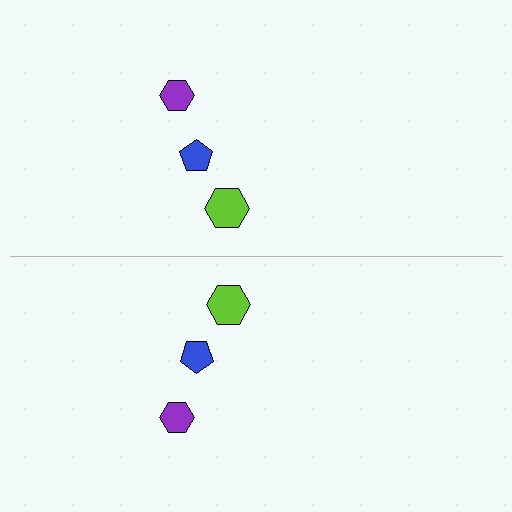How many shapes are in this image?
There are 6 shapes in this image.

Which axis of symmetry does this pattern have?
The pattern has a horizontal axis of symmetry running through the center of the image.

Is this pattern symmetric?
Yes, this pattern has bilateral (reflection) symmetry.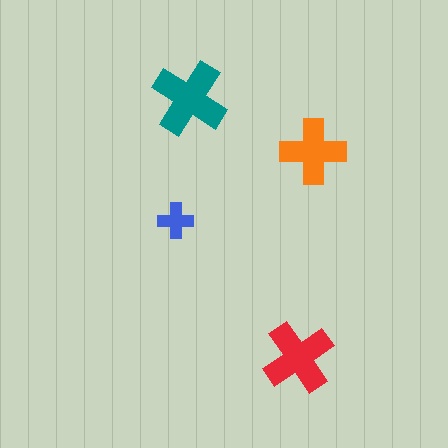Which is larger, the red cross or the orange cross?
The red one.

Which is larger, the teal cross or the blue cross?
The teal one.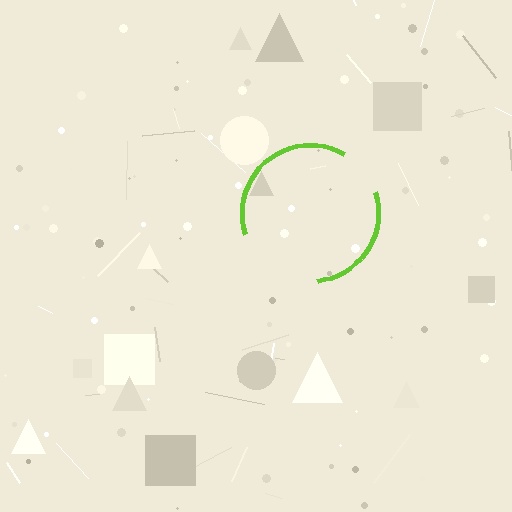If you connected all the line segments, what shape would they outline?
They would outline a circle.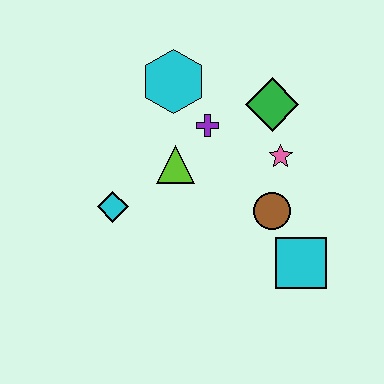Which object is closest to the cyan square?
The brown circle is closest to the cyan square.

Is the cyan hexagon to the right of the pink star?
No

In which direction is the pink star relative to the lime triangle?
The pink star is to the right of the lime triangle.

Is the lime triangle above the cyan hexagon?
No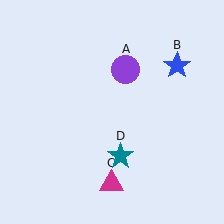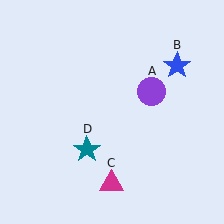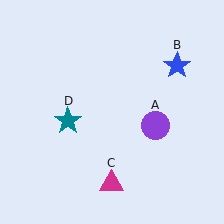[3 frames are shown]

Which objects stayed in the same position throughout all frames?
Blue star (object B) and magenta triangle (object C) remained stationary.